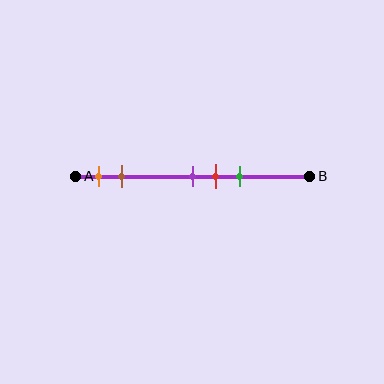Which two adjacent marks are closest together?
The purple and red marks are the closest adjacent pair.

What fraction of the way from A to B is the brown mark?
The brown mark is approximately 20% (0.2) of the way from A to B.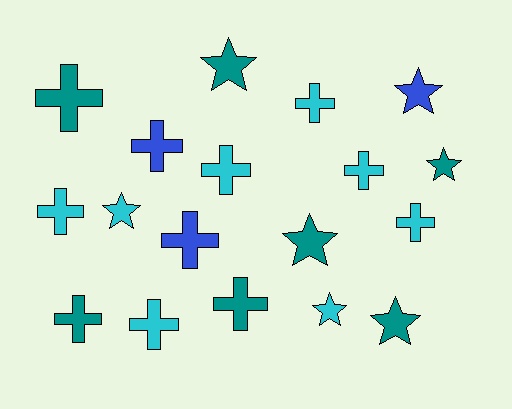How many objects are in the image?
There are 18 objects.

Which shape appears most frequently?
Cross, with 11 objects.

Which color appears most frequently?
Cyan, with 8 objects.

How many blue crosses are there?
There are 2 blue crosses.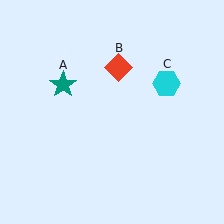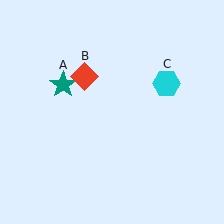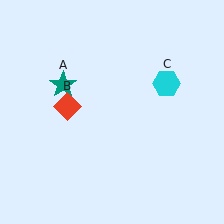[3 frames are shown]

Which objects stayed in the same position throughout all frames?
Teal star (object A) and cyan hexagon (object C) remained stationary.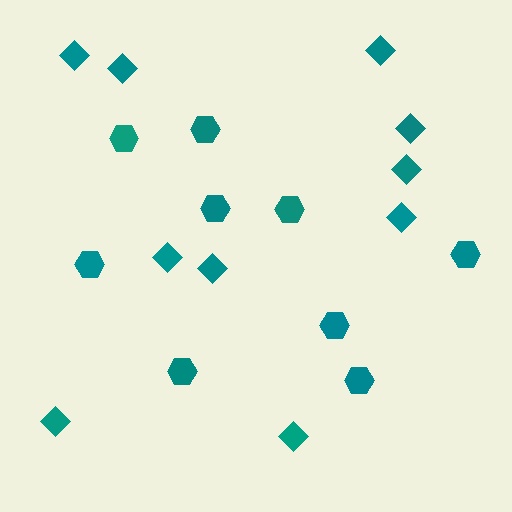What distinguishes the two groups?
There are 2 groups: one group of hexagons (9) and one group of diamonds (10).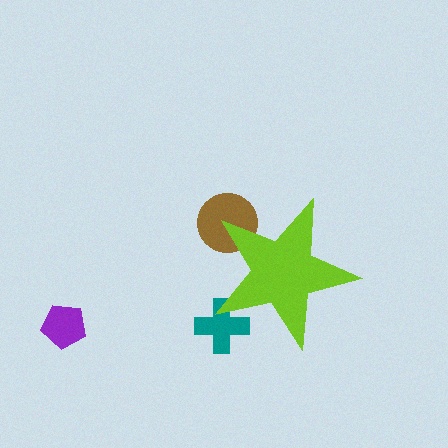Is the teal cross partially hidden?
Yes, the teal cross is partially hidden behind the lime star.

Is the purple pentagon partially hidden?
No, the purple pentagon is fully visible.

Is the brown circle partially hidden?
Yes, the brown circle is partially hidden behind the lime star.